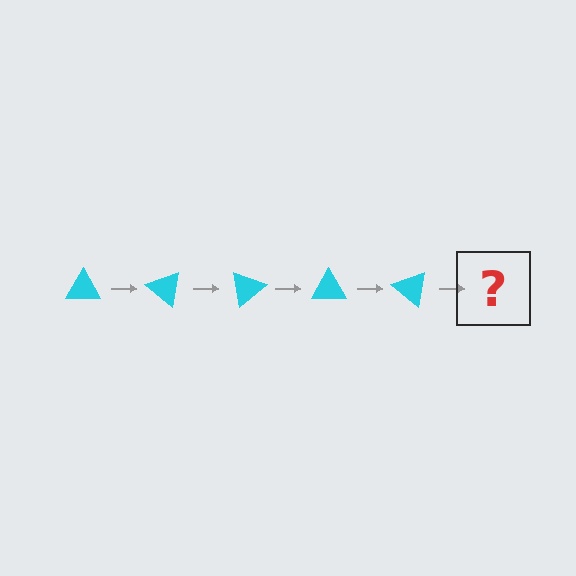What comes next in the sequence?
The next element should be a cyan triangle rotated 200 degrees.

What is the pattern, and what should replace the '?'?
The pattern is that the triangle rotates 40 degrees each step. The '?' should be a cyan triangle rotated 200 degrees.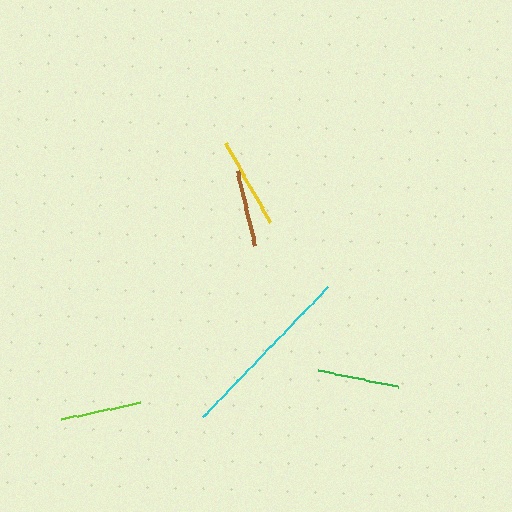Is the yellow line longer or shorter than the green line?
The yellow line is longer than the green line.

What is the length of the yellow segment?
The yellow segment is approximately 91 pixels long.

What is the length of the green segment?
The green segment is approximately 81 pixels long.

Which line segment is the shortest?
The brown line is the shortest at approximately 77 pixels.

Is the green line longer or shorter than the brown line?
The green line is longer than the brown line.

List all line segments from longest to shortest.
From longest to shortest: cyan, yellow, lime, green, brown.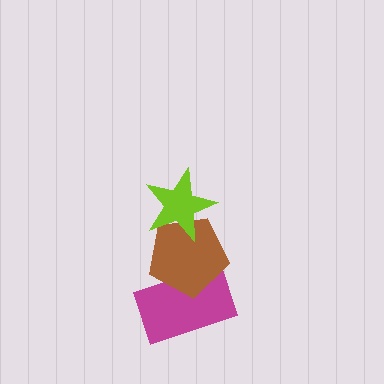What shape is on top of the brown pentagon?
The lime star is on top of the brown pentagon.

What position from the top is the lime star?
The lime star is 1st from the top.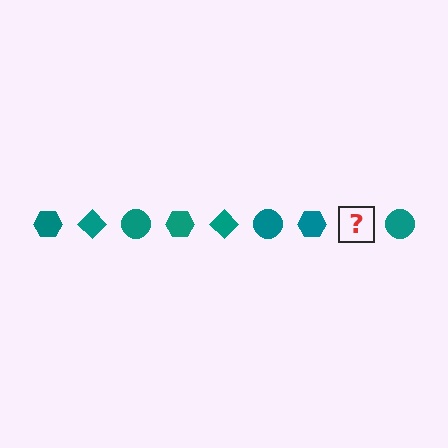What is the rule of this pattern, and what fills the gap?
The rule is that the pattern cycles through hexagon, diamond, circle shapes in teal. The gap should be filled with a teal diamond.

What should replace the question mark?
The question mark should be replaced with a teal diamond.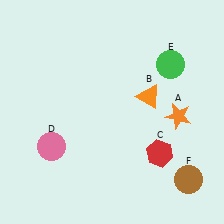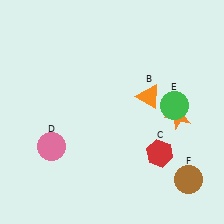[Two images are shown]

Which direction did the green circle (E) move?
The green circle (E) moved down.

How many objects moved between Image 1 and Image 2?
1 object moved between the two images.